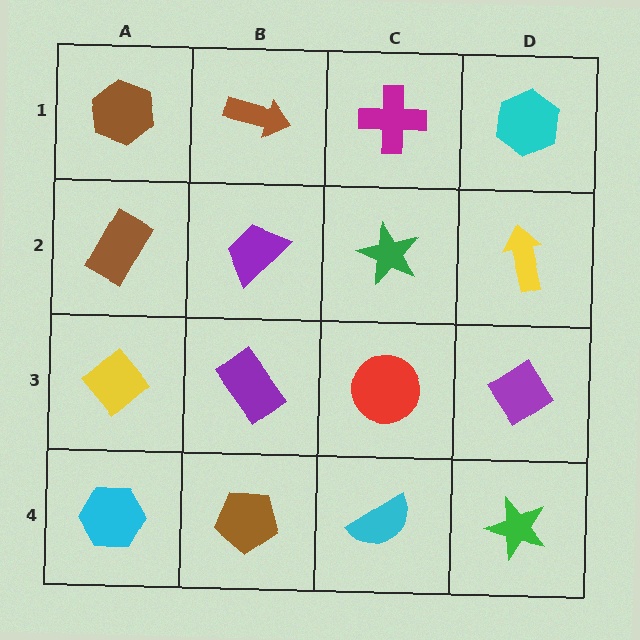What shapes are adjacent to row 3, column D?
A yellow arrow (row 2, column D), a green star (row 4, column D), a red circle (row 3, column C).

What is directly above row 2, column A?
A brown hexagon.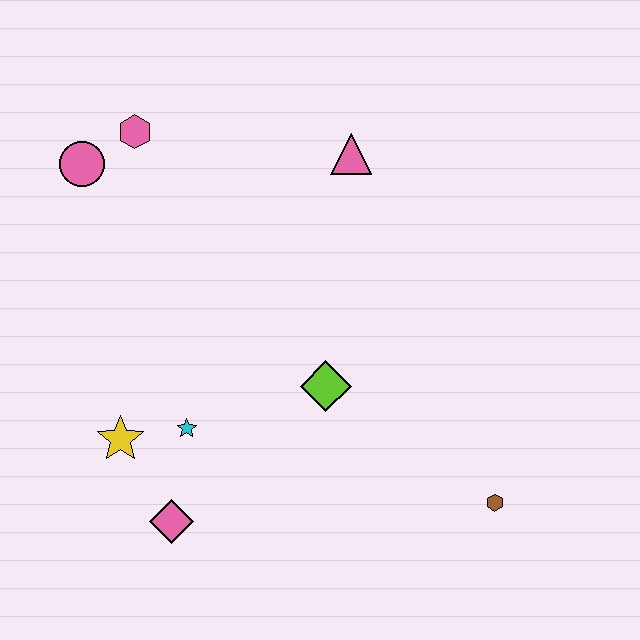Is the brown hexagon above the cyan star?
No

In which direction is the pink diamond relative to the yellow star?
The pink diamond is below the yellow star.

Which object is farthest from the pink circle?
The brown hexagon is farthest from the pink circle.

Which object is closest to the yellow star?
The cyan star is closest to the yellow star.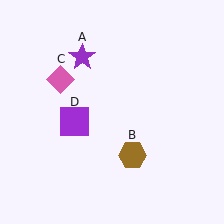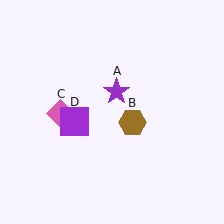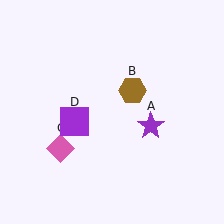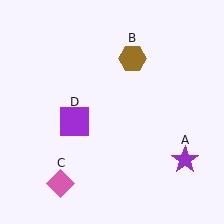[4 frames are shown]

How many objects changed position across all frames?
3 objects changed position: purple star (object A), brown hexagon (object B), pink diamond (object C).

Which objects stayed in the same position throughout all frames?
Purple square (object D) remained stationary.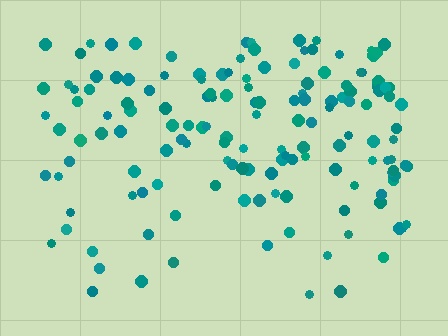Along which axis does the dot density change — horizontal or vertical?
Vertical.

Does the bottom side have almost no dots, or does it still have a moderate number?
Still a moderate number, just noticeably fewer than the top.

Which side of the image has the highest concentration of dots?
The top.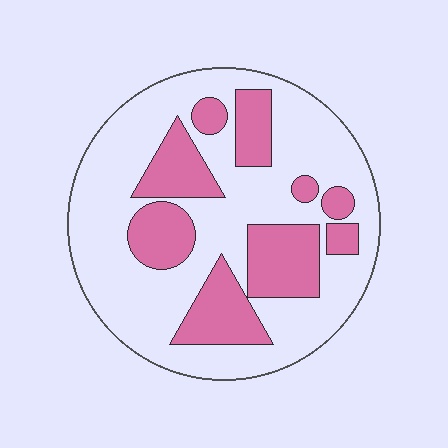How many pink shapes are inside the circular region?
9.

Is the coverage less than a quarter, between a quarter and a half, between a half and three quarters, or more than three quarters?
Between a quarter and a half.